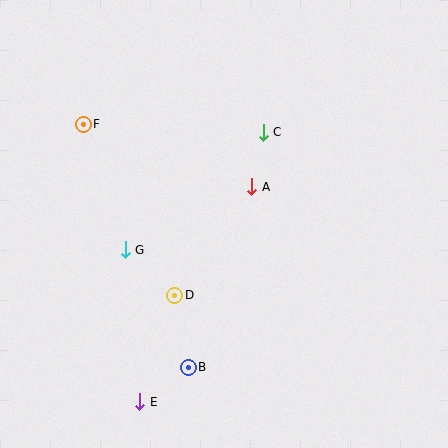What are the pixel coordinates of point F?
Point F is at (83, 124).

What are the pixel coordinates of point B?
Point B is at (188, 367).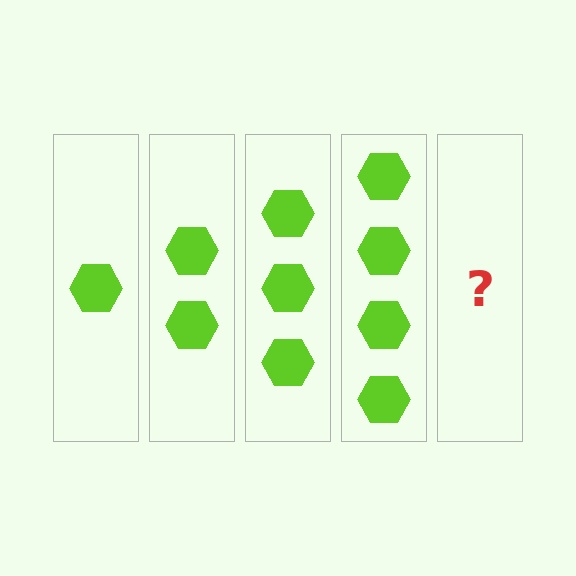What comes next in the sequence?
The next element should be 5 hexagons.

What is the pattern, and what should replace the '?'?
The pattern is that each step adds one more hexagon. The '?' should be 5 hexagons.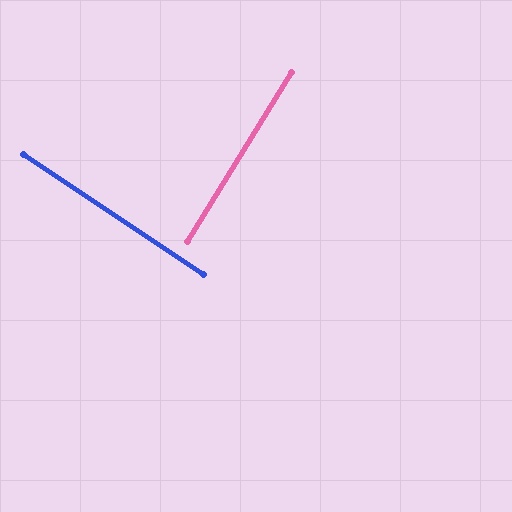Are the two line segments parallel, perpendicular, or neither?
Perpendicular — they meet at approximately 88°.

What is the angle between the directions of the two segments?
Approximately 88 degrees.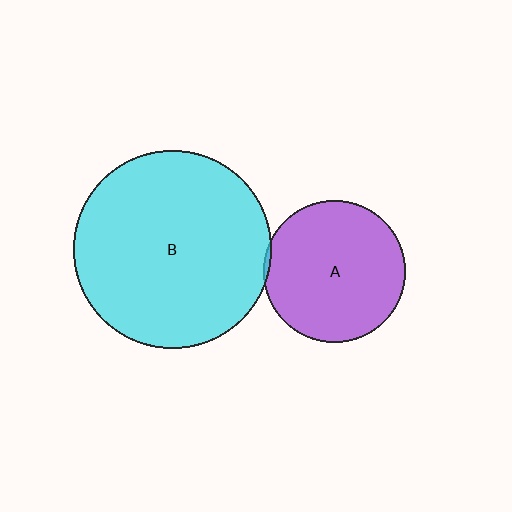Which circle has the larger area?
Circle B (cyan).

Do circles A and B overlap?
Yes.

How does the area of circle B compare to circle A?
Approximately 1.9 times.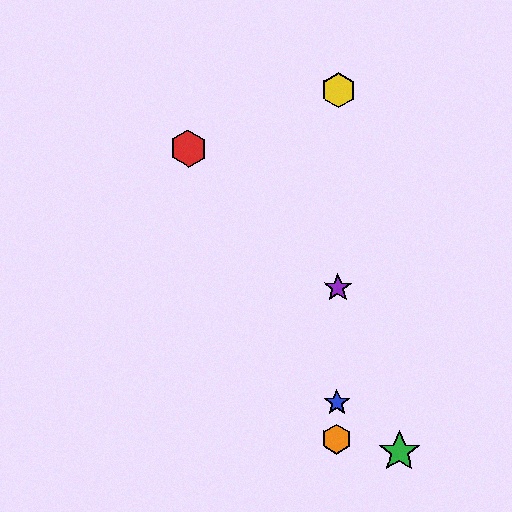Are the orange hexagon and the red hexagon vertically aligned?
No, the orange hexagon is at x≈336 and the red hexagon is at x≈188.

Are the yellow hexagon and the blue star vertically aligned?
Yes, both are at x≈339.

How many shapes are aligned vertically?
4 shapes (the blue star, the yellow hexagon, the purple star, the orange hexagon) are aligned vertically.